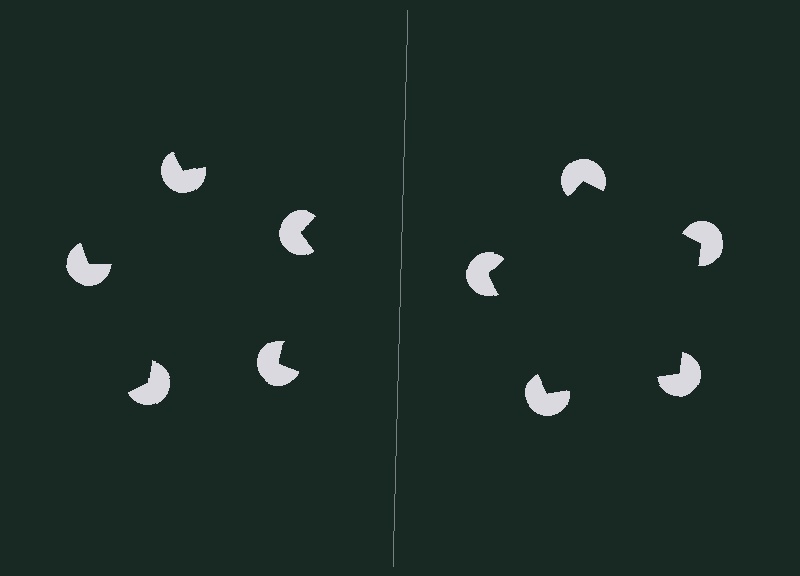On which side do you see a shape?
An illusory pentagon appears on the right side. On the left side the wedge cuts are rotated, so no coherent shape forms.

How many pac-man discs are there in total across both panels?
10 — 5 on each side.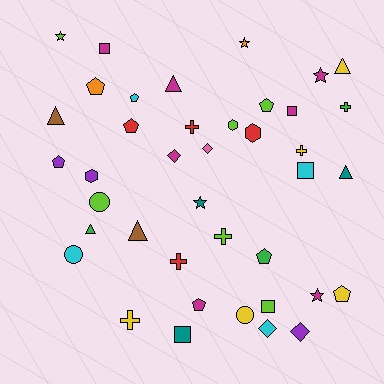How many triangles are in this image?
There are 6 triangles.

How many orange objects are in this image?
There are 2 orange objects.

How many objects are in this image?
There are 40 objects.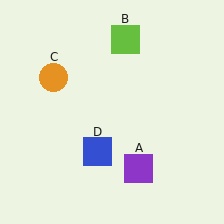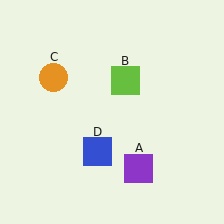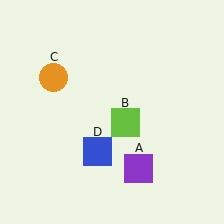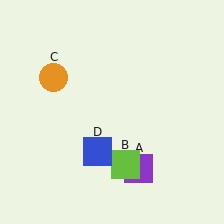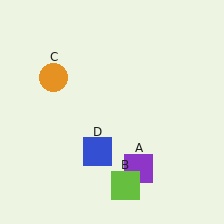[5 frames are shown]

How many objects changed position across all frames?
1 object changed position: lime square (object B).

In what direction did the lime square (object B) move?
The lime square (object B) moved down.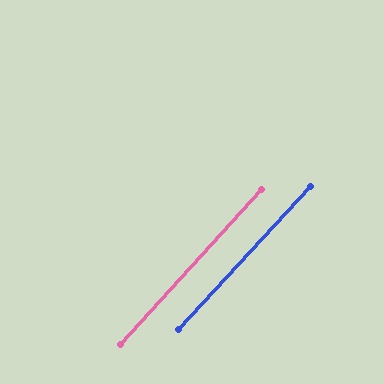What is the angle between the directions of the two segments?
Approximately 1 degree.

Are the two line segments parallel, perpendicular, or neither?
Parallel — their directions differ by only 0.5°.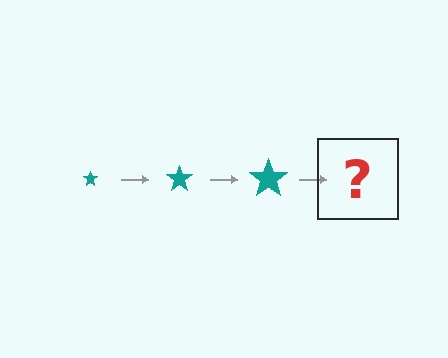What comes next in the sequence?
The next element should be a teal star, larger than the previous one.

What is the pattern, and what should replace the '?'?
The pattern is that the star gets progressively larger each step. The '?' should be a teal star, larger than the previous one.